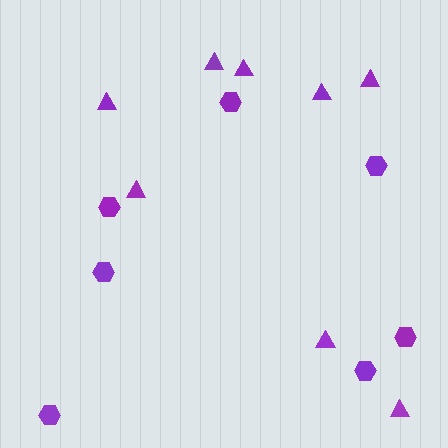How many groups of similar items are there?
There are 2 groups: one group of triangles (8) and one group of hexagons (7).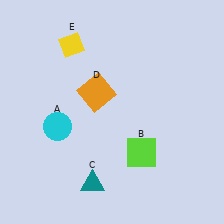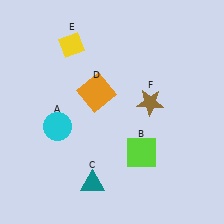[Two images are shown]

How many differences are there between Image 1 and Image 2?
There is 1 difference between the two images.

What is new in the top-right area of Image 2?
A brown star (F) was added in the top-right area of Image 2.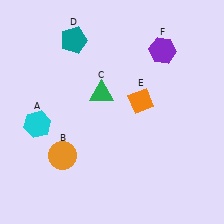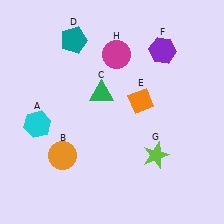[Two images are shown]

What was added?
A lime star (G), a magenta circle (H) were added in Image 2.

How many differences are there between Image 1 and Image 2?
There are 2 differences between the two images.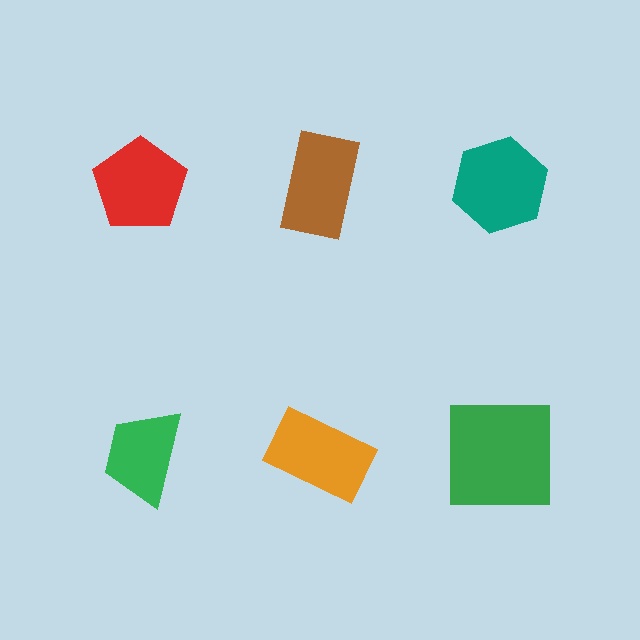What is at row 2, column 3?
A green square.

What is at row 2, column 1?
A green trapezoid.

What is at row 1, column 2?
A brown rectangle.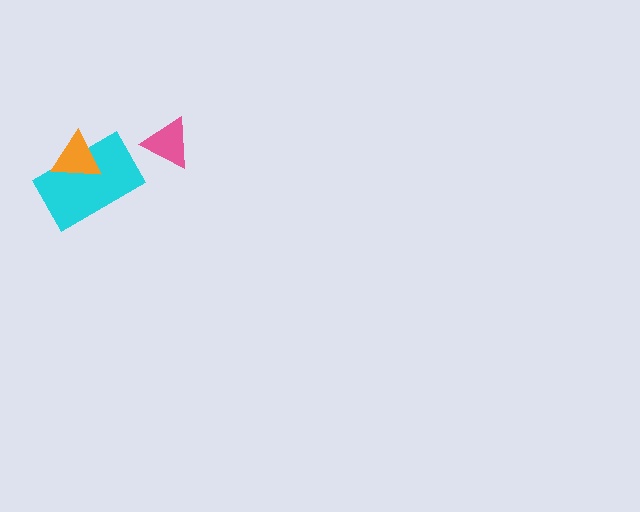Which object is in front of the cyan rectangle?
The orange triangle is in front of the cyan rectangle.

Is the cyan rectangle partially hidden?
Yes, it is partially covered by another shape.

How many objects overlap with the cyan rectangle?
1 object overlaps with the cyan rectangle.